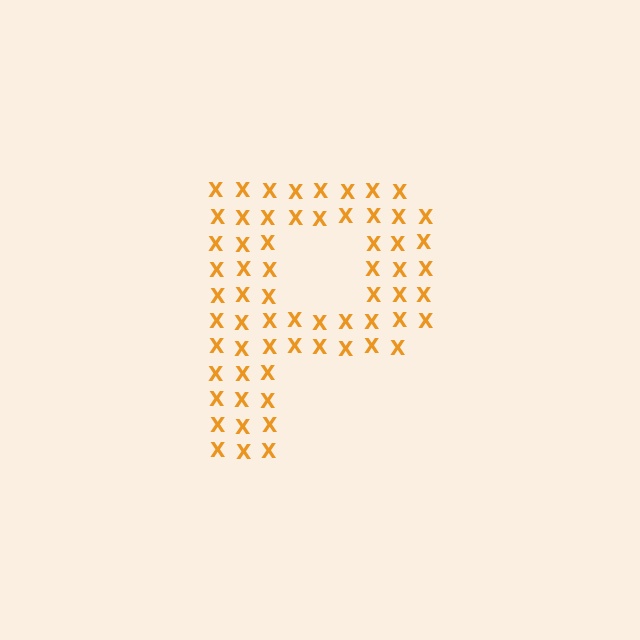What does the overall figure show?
The overall figure shows the letter P.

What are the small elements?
The small elements are letter X's.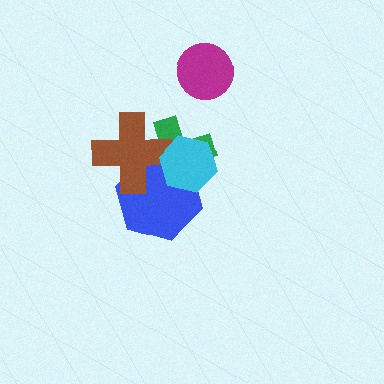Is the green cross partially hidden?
Yes, it is partially covered by another shape.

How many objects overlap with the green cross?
3 objects overlap with the green cross.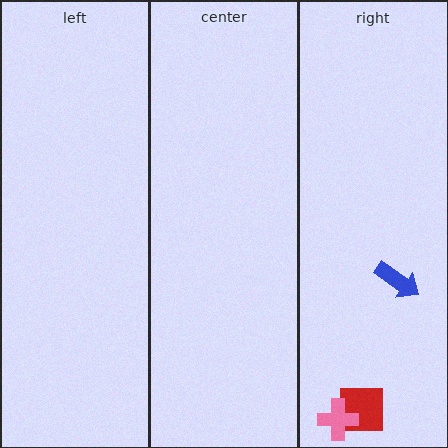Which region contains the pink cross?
The right region.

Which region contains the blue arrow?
The right region.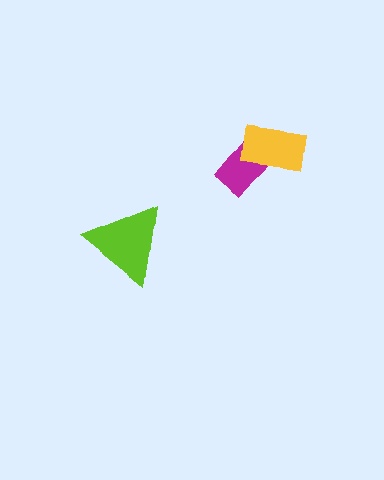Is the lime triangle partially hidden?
No, no other shape covers it.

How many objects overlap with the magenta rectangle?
1 object overlaps with the magenta rectangle.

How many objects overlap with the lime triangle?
0 objects overlap with the lime triangle.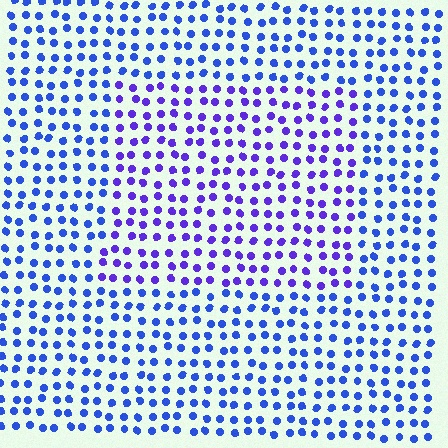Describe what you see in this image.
The image is filled with small blue elements in a uniform arrangement. A rectangle-shaped region is visible where the elements are tinted to a slightly different hue, forming a subtle color boundary.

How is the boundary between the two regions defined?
The boundary is defined purely by a slight shift in hue (about 31 degrees). Spacing, size, and orientation are identical on both sides.